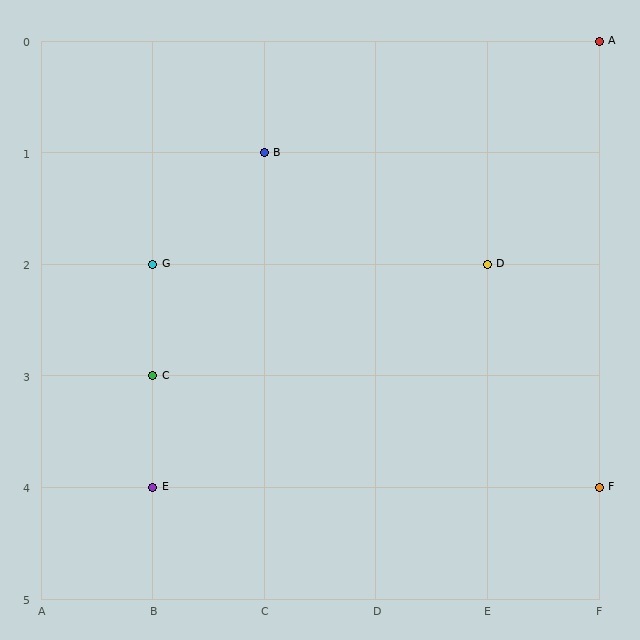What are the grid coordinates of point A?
Point A is at grid coordinates (F, 0).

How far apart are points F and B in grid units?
Points F and B are 3 columns and 3 rows apart (about 4.2 grid units diagonally).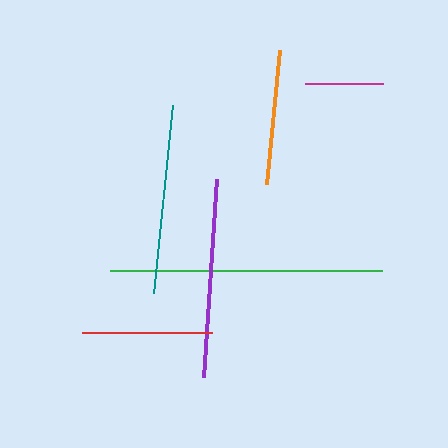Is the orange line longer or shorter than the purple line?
The purple line is longer than the orange line.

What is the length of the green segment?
The green segment is approximately 272 pixels long.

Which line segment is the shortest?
The magenta line is the shortest at approximately 78 pixels.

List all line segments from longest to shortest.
From longest to shortest: green, purple, teal, orange, red, magenta.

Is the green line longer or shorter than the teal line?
The green line is longer than the teal line.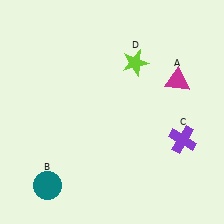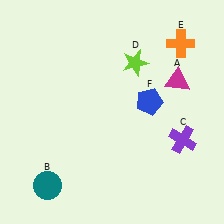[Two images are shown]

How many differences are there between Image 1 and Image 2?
There are 2 differences between the two images.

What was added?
An orange cross (E), a blue pentagon (F) were added in Image 2.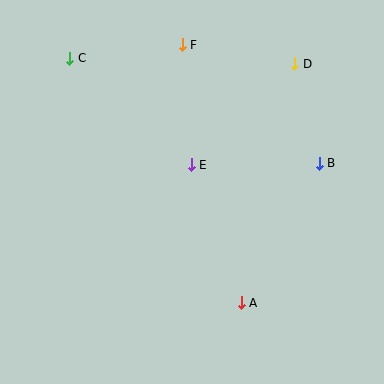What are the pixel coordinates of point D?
Point D is at (295, 64).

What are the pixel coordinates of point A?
Point A is at (241, 303).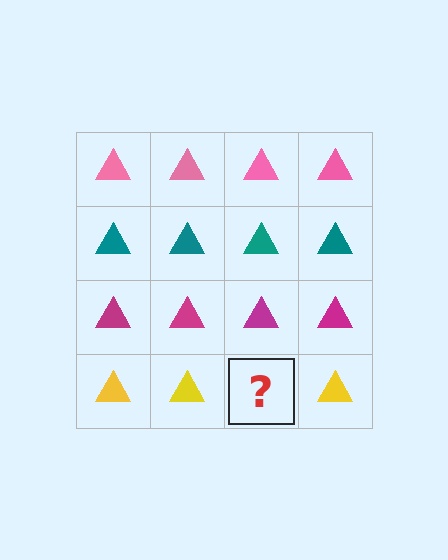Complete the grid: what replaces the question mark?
The question mark should be replaced with a yellow triangle.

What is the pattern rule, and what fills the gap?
The rule is that each row has a consistent color. The gap should be filled with a yellow triangle.